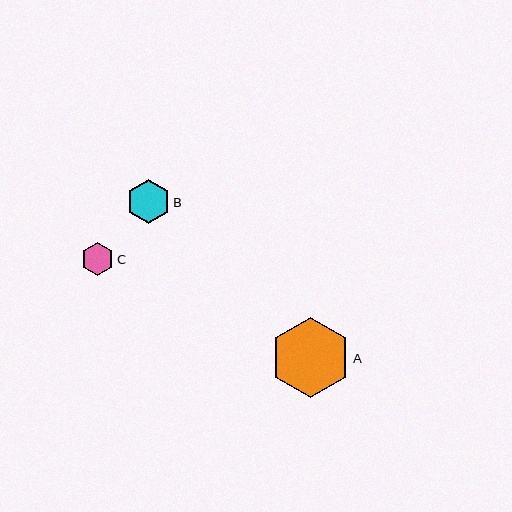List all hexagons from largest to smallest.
From largest to smallest: A, B, C.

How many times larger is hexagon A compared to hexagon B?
Hexagon A is approximately 1.8 times the size of hexagon B.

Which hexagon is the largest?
Hexagon A is the largest with a size of approximately 80 pixels.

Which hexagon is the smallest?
Hexagon C is the smallest with a size of approximately 33 pixels.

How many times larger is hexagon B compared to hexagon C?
Hexagon B is approximately 1.3 times the size of hexagon C.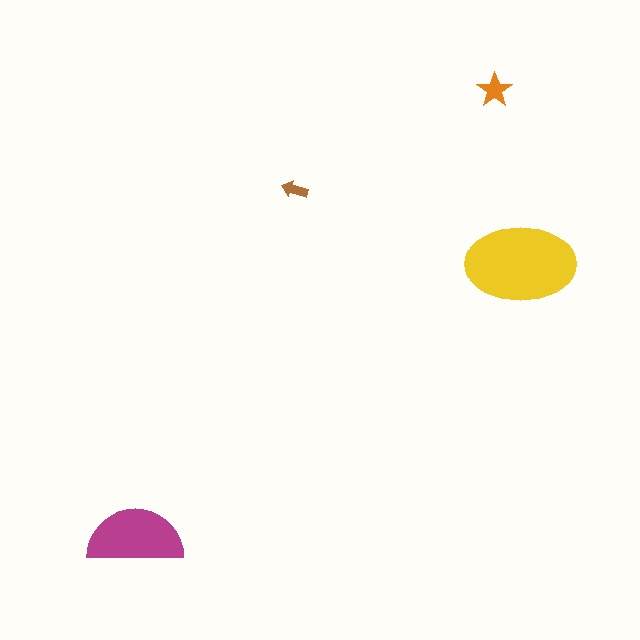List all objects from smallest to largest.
The brown arrow, the orange star, the magenta semicircle, the yellow ellipse.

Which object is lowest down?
The magenta semicircle is bottommost.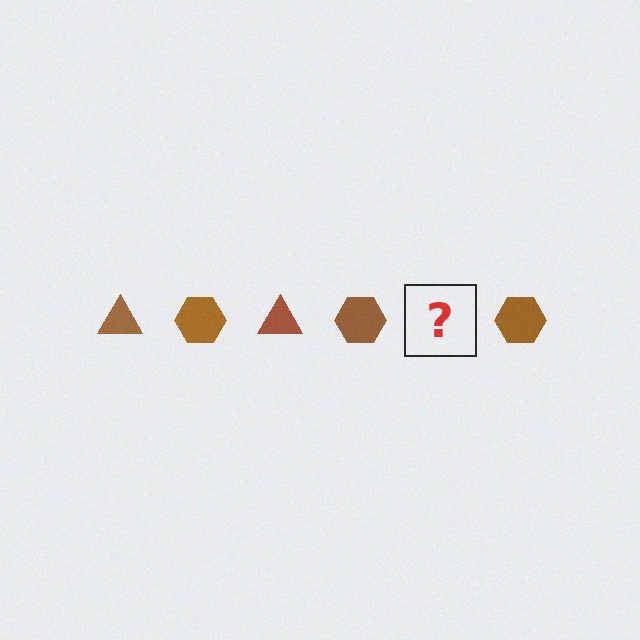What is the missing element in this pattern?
The missing element is a brown triangle.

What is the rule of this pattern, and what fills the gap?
The rule is that the pattern cycles through triangle, hexagon shapes in brown. The gap should be filled with a brown triangle.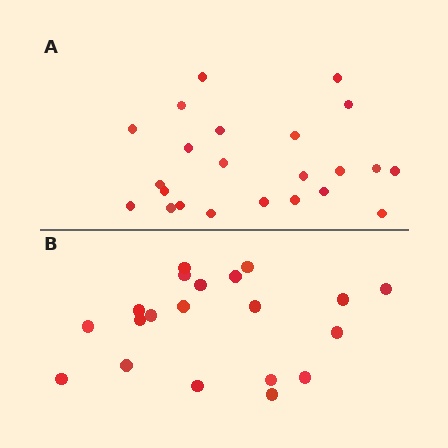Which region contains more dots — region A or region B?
Region A (the top region) has more dots.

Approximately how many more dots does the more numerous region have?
Region A has just a few more — roughly 2 or 3 more dots than region B.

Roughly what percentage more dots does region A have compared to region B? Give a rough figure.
About 15% more.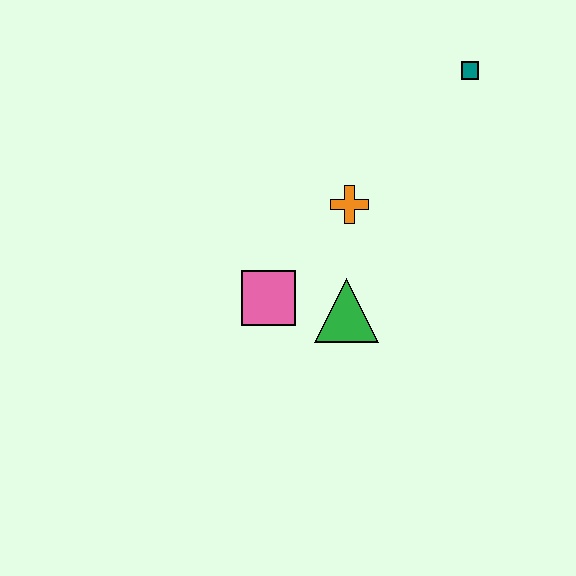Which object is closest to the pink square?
The green triangle is closest to the pink square.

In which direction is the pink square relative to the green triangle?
The pink square is to the left of the green triangle.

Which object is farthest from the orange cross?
The teal square is farthest from the orange cross.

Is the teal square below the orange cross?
No